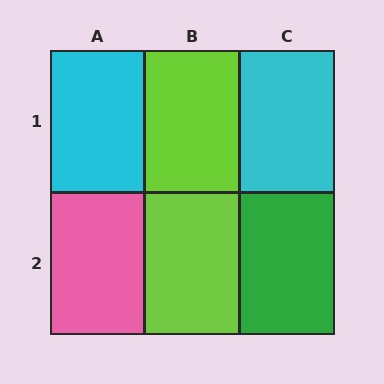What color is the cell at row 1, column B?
Lime.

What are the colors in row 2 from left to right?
Pink, lime, green.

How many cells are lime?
2 cells are lime.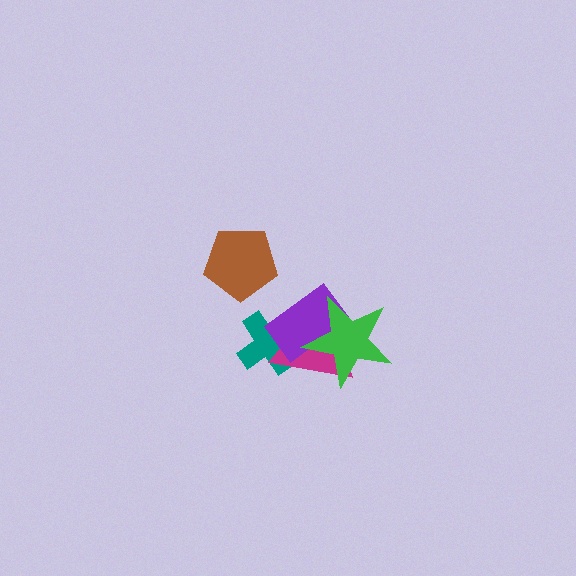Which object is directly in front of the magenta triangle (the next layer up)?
The purple rectangle is directly in front of the magenta triangle.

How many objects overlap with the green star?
2 objects overlap with the green star.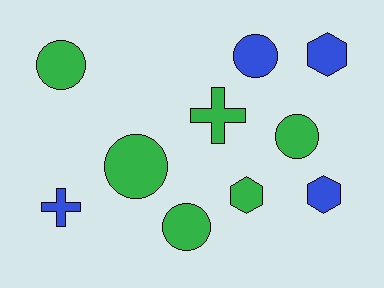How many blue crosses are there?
There is 1 blue cross.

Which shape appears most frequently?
Circle, with 5 objects.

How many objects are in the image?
There are 10 objects.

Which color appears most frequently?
Green, with 6 objects.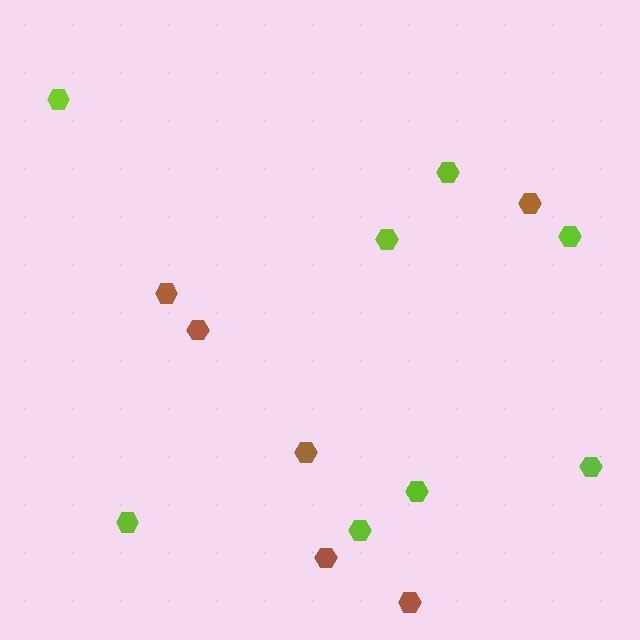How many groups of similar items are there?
There are 2 groups: one group of lime hexagons (8) and one group of brown hexagons (6).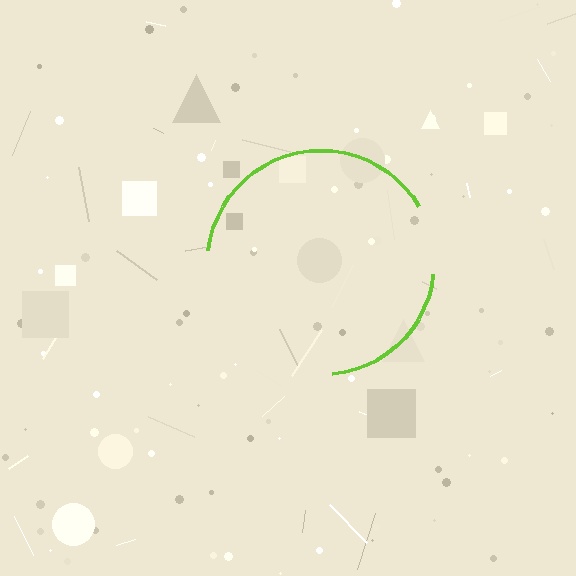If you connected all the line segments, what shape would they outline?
They would outline a circle.